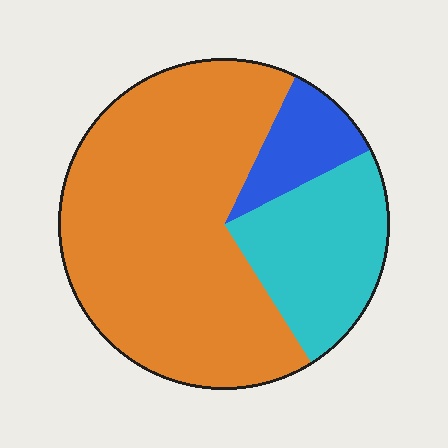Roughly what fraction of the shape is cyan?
Cyan covers about 25% of the shape.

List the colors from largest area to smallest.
From largest to smallest: orange, cyan, blue.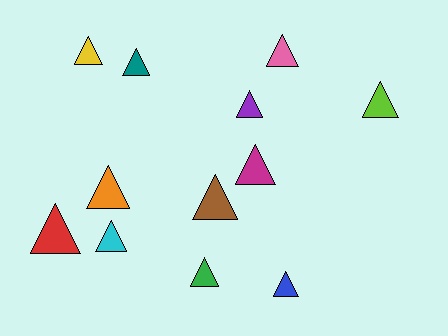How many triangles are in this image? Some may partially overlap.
There are 12 triangles.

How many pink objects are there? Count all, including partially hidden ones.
There is 1 pink object.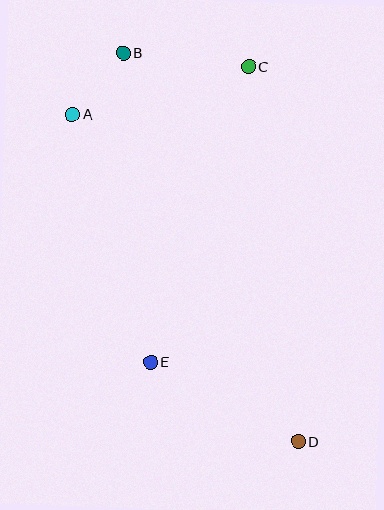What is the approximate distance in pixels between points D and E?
The distance between D and E is approximately 167 pixels.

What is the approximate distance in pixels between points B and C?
The distance between B and C is approximately 126 pixels.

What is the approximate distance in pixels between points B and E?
The distance between B and E is approximately 310 pixels.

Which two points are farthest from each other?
Points B and D are farthest from each other.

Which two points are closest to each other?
Points A and B are closest to each other.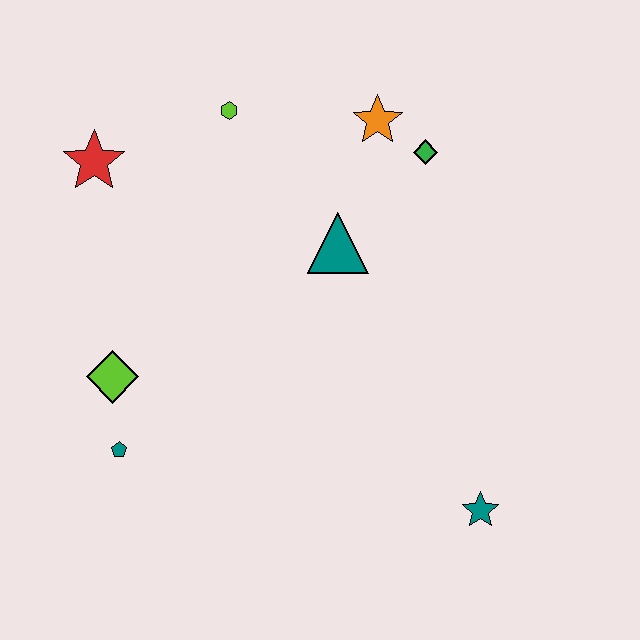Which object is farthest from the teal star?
The red star is farthest from the teal star.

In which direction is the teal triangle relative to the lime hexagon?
The teal triangle is below the lime hexagon.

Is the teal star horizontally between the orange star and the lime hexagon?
No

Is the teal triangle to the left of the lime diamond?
No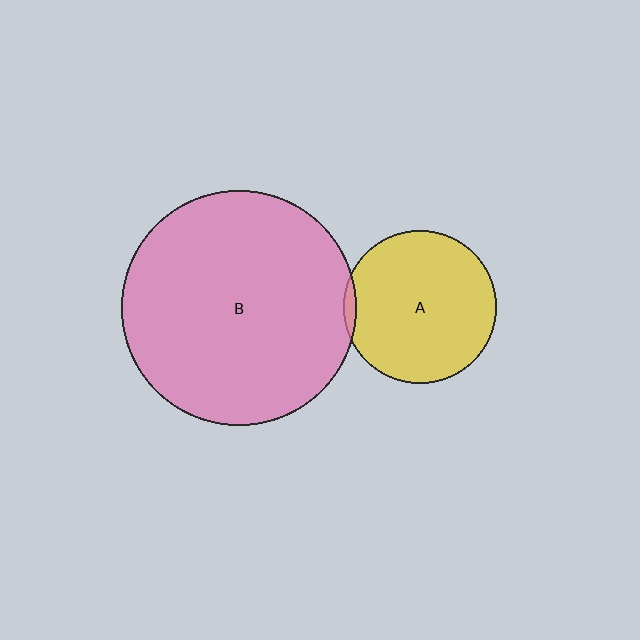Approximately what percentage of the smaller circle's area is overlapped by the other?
Approximately 5%.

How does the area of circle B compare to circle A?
Approximately 2.4 times.